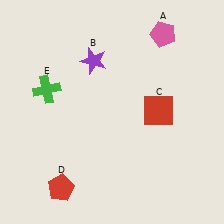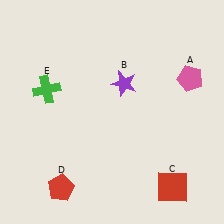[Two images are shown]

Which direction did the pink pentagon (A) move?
The pink pentagon (A) moved down.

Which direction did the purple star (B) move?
The purple star (B) moved right.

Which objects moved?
The objects that moved are: the pink pentagon (A), the purple star (B), the red square (C).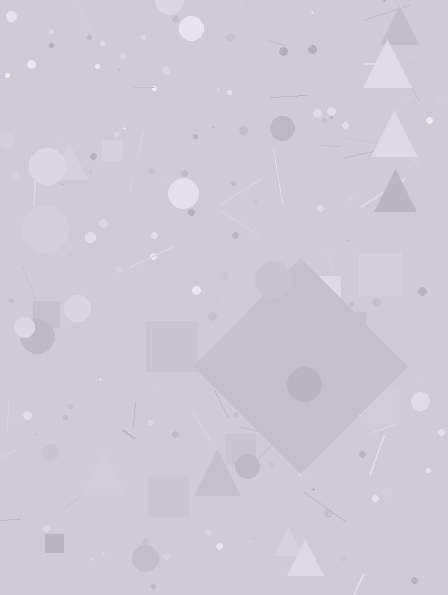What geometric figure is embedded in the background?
A diamond is embedded in the background.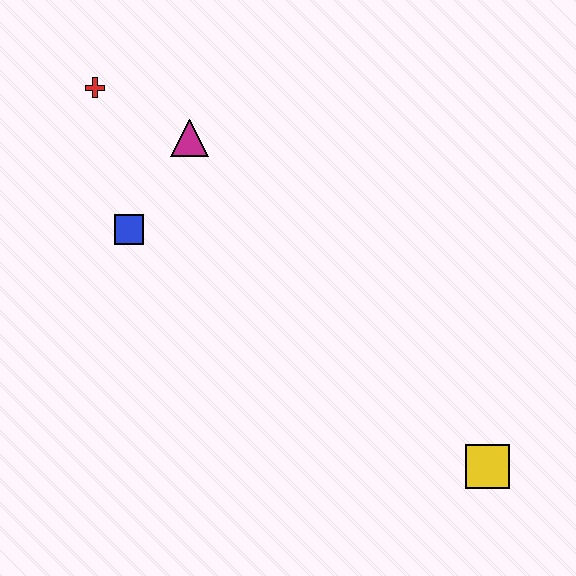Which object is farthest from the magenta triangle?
The yellow square is farthest from the magenta triangle.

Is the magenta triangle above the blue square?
Yes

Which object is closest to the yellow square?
The blue square is closest to the yellow square.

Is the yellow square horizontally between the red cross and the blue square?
No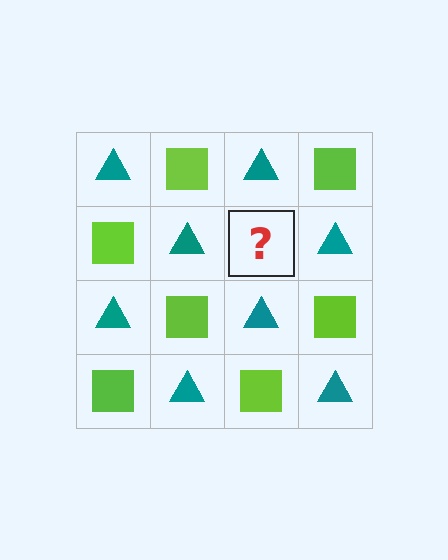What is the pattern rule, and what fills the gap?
The rule is that it alternates teal triangle and lime square in a checkerboard pattern. The gap should be filled with a lime square.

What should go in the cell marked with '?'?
The missing cell should contain a lime square.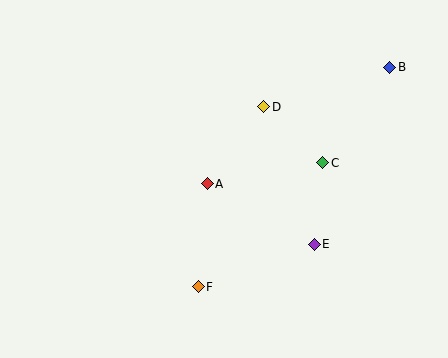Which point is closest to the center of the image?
Point A at (207, 184) is closest to the center.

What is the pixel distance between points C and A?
The distance between C and A is 118 pixels.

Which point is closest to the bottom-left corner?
Point F is closest to the bottom-left corner.